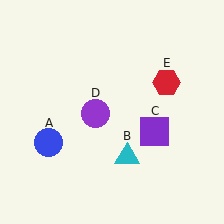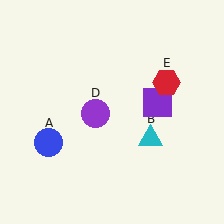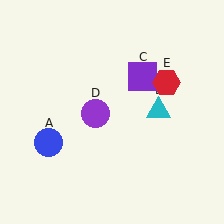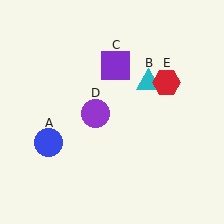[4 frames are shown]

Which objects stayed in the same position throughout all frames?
Blue circle (object A) and purple circle (object D) and red hexagon (object E) remained stationary.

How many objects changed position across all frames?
2 objects changed position: cyan triangle (object B), purple square (object C).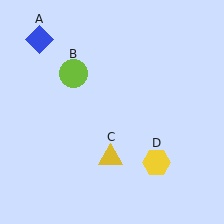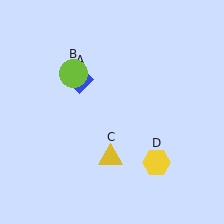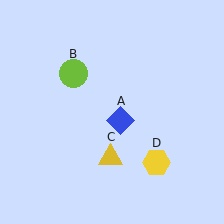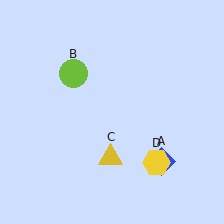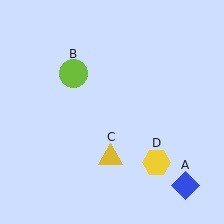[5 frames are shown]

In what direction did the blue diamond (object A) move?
The blue diamond (object A) moved down and to the right.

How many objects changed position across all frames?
1 object changed position: blue diamond (object A).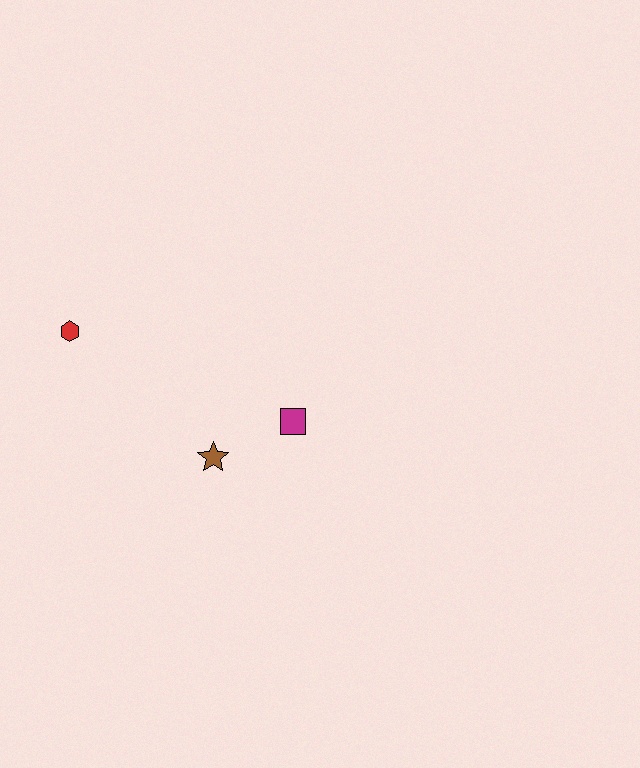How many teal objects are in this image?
There are no teal objects.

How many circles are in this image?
There are no circles.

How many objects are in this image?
There are 3 objects.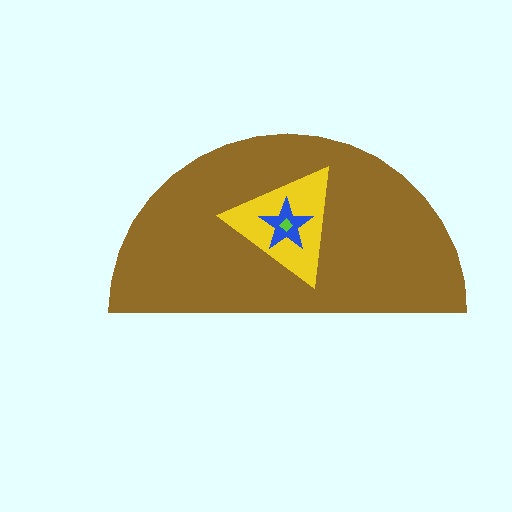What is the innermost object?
The lime diamond.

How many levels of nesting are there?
4.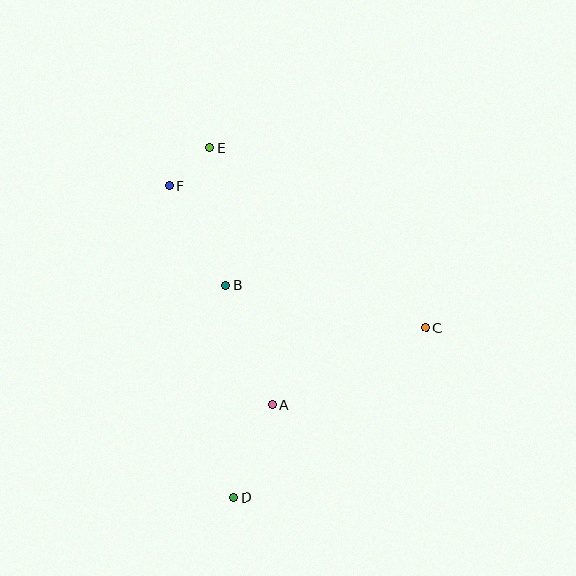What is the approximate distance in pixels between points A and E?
The distance between A and E is approximately 265 pixels.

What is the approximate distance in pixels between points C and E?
The distance between C and E is approximately 281 pixels.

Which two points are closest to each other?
Points E and F are closest to each other.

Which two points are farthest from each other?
Points D and E are farthest from each other.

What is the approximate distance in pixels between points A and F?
The distance between A and F is approximately 242 pixels.